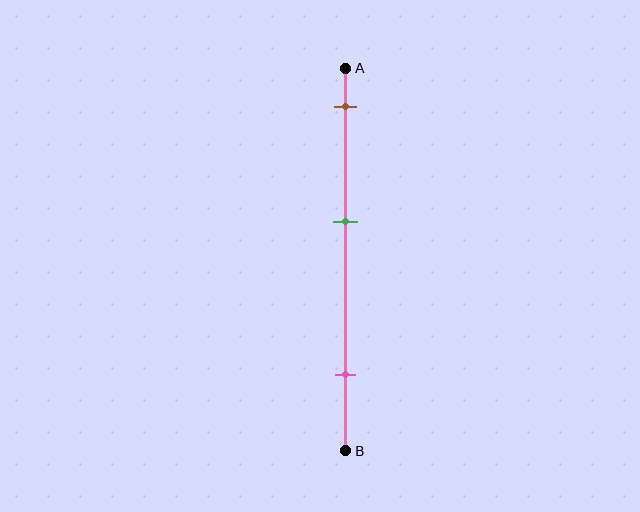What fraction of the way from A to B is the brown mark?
The brown mark is approximately 10% (0.1) of the way from A to B.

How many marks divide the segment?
There are 3 marks dividing the segment.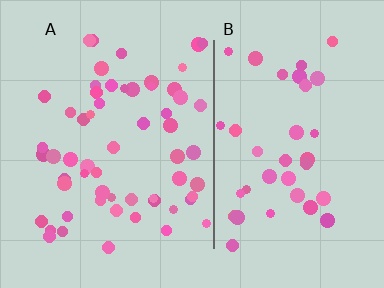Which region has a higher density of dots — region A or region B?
A (the left).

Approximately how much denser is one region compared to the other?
Approximately 1.6× — region A over region B.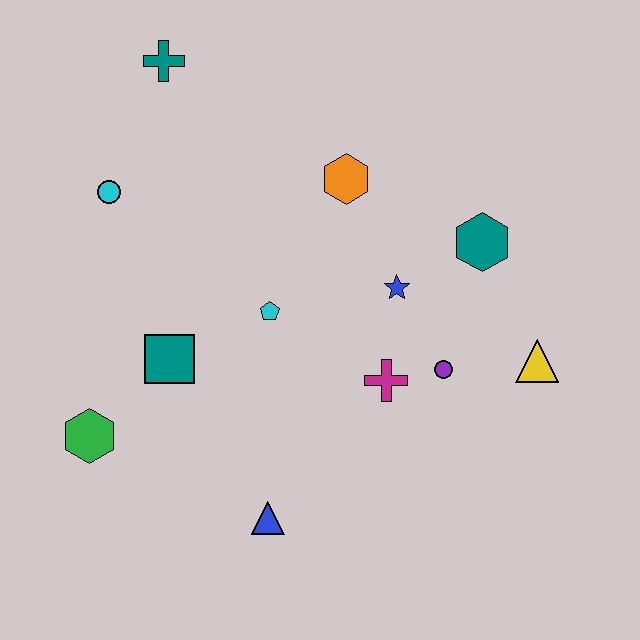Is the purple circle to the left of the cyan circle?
No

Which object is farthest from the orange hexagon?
The green hexagon is farthest from the orange hexagon.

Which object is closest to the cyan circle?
The teal cross is closest to the cyan circle.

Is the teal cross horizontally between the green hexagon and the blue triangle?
Yes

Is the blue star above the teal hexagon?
No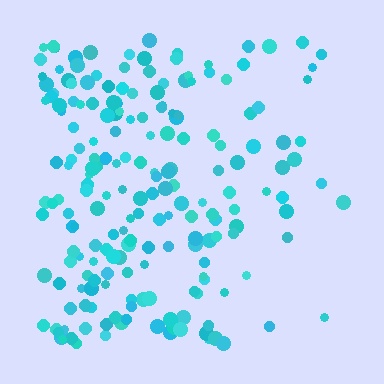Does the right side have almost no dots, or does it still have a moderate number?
Still a moderate number, just noticeably fewer than the left.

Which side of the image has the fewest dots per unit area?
The right.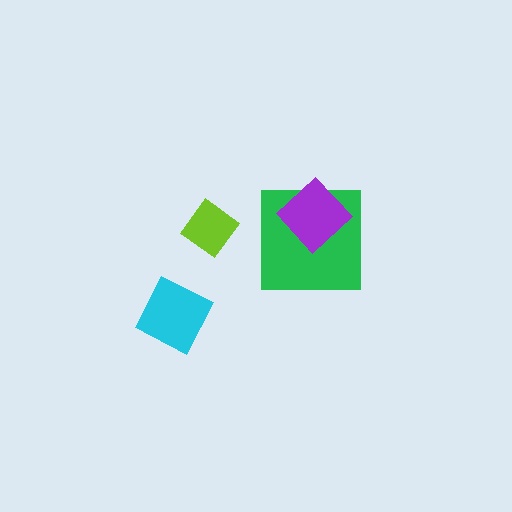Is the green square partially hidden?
Yes, it is partially covered by another shape.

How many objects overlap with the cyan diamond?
0 objects overlap with the cyan diamond.